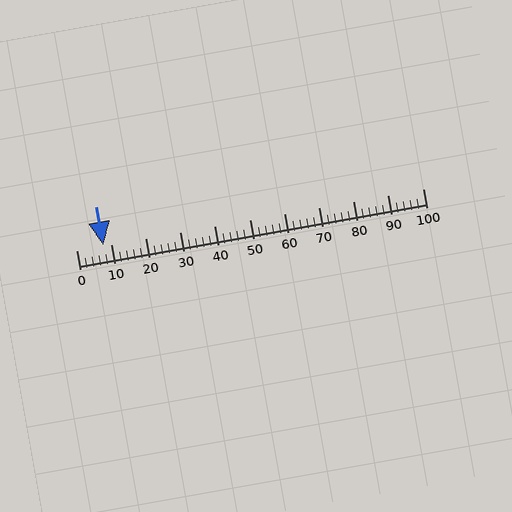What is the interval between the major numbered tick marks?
The major tick marks are spaced 10 units apart.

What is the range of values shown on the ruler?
The ruler shows values from 0 to 100.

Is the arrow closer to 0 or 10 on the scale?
The arrow is closer to 10.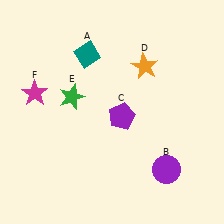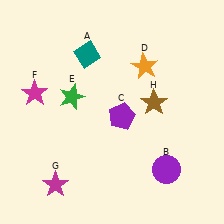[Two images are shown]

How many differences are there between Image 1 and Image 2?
There are 2 differences between the two images.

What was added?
A magenta star (G), a brown star (H) were added in Image 2.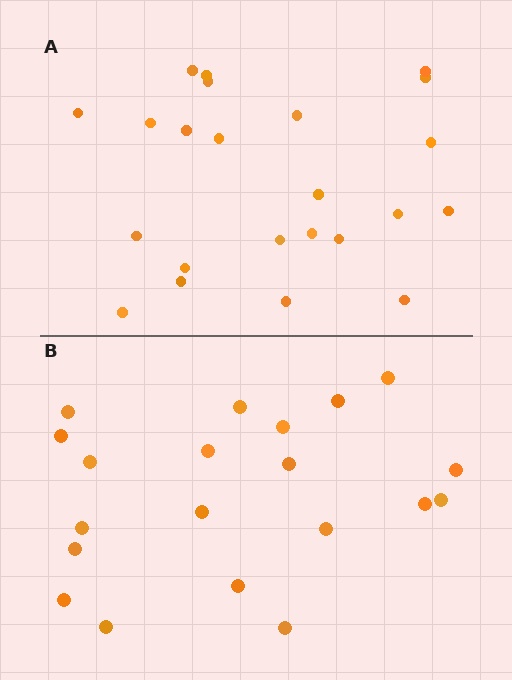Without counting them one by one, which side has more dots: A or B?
Region A (the top region) has more dots.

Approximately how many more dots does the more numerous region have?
Region A has just a few more — roughly 2 or 3 more dots than region B.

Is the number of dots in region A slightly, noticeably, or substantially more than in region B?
Region A has only slightly more — the two regions are fairly close. The ratio is roughly 1.1 to 1.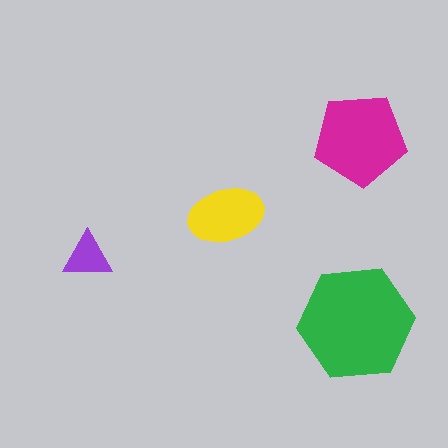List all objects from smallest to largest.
The purple triangle, the yellow ellipse, the magenta pentagon, the green hexagon.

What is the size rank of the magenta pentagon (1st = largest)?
2nd.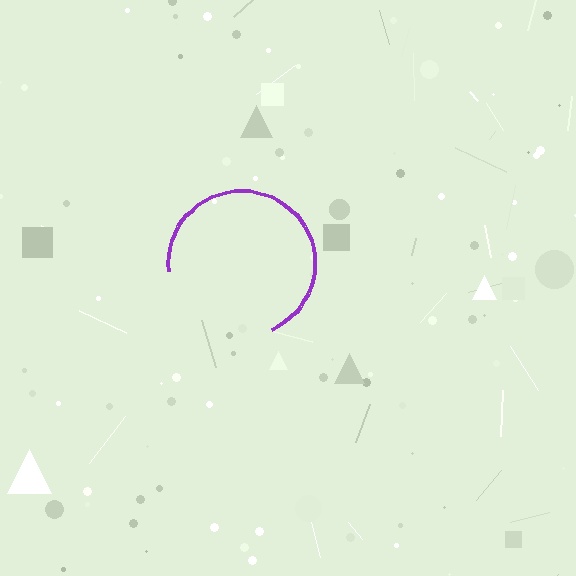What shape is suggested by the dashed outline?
The dashed outline suggests a circle.